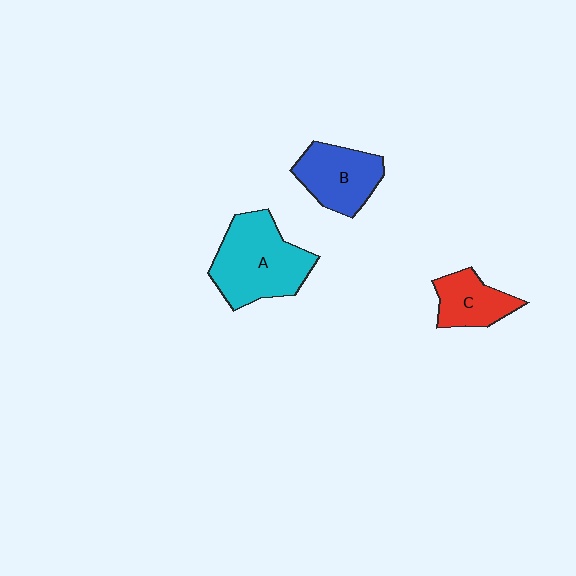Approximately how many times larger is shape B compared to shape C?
Approximately 1.3 times.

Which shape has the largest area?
Shape A (cyan).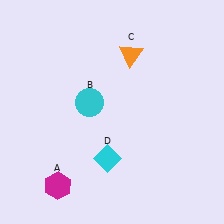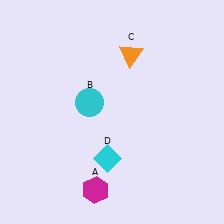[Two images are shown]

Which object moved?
The magenta hexagon (A) moved right.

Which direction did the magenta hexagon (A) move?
The magenta hexagon (A) moved right.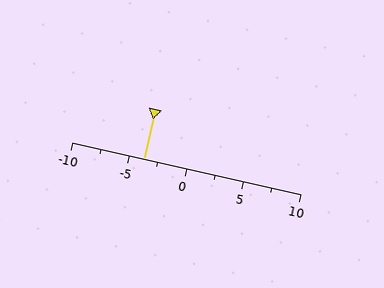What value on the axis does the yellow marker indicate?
The marker indicates approximately -3.8.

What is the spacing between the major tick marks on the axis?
The major ticks are spaced 5 apart.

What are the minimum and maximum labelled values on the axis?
The axis runs from -10 to 10.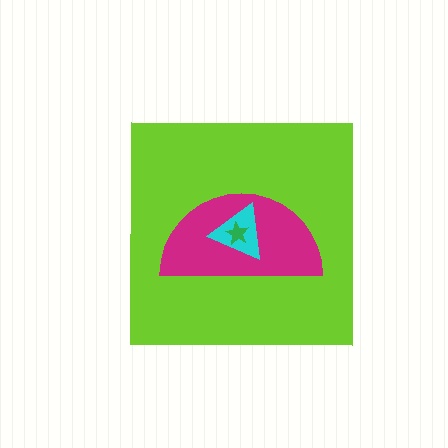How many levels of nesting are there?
4.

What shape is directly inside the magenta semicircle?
The cyan triangle.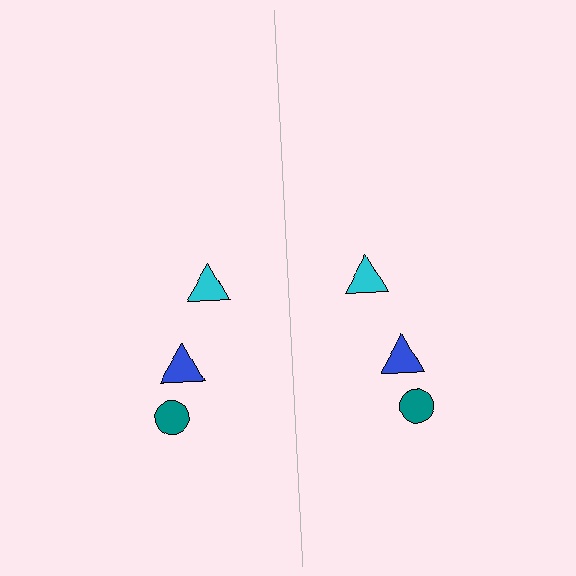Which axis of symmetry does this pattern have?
The pattern has a vertical axis of symmetry running through the center of the image.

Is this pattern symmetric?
Yes, this pattern has bilateral (reflection) symmetry.